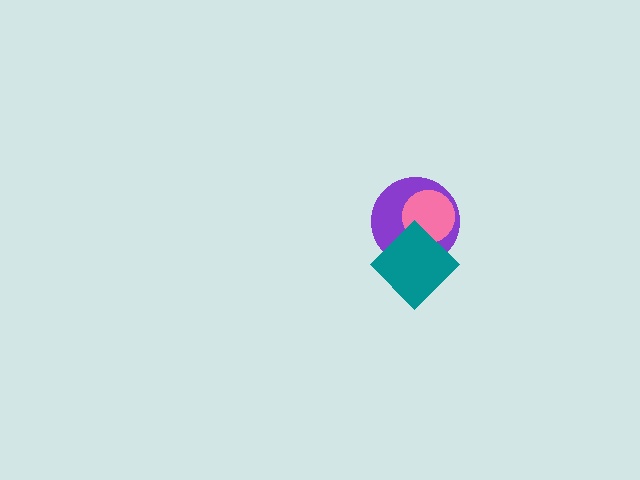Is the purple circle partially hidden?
Yes, it is partially covered by another shape.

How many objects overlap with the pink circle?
2 objects overlap with the pink circle.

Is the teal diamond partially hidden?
No, no other shape covers it.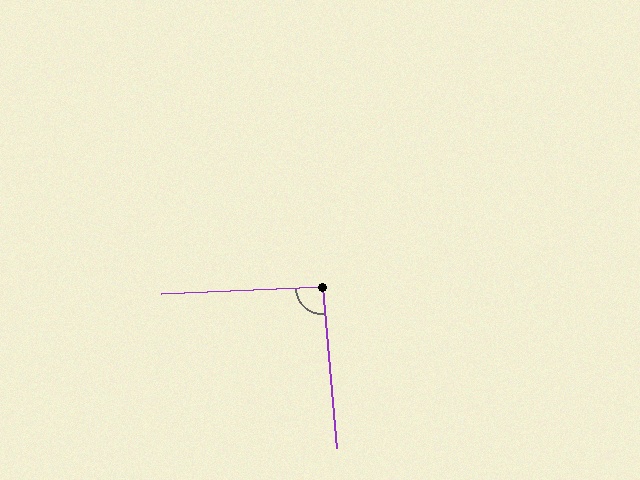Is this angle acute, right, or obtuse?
It is approximately a right angle.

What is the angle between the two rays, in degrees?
Approximately 93 degrees.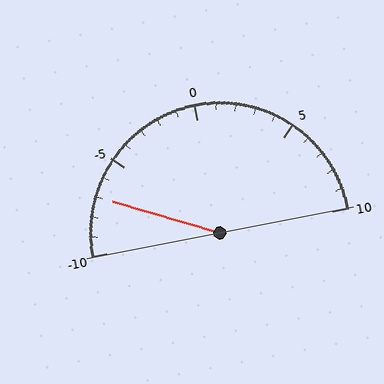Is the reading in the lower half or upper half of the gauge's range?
The reading is in the lower half of the range (-10 to 10).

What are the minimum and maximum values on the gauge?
The gauge ranges from -10 to 10.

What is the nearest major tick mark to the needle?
The nearest major tick mark is -5.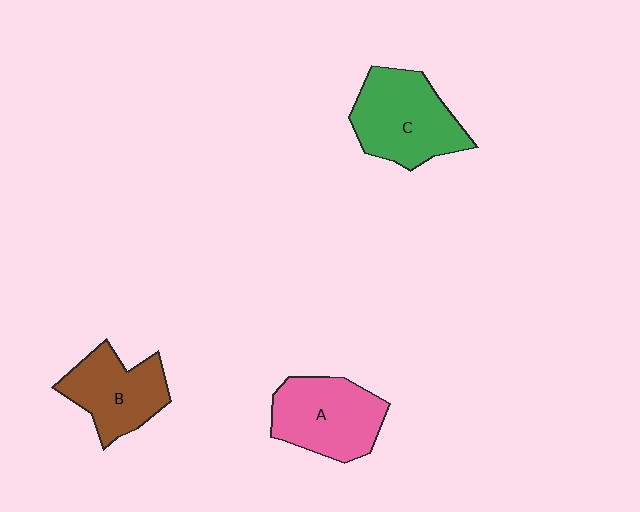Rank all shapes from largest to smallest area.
From largest to smallest: C (green), A (pink), B (brown).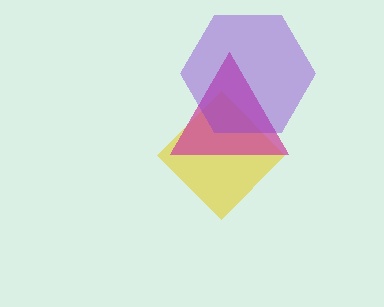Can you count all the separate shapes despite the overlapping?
Yes, there are 3 separate shapes.